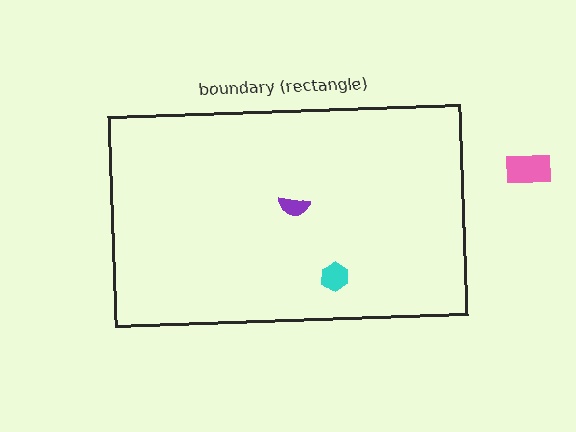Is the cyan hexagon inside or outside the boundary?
Inside.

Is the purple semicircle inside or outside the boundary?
Inside.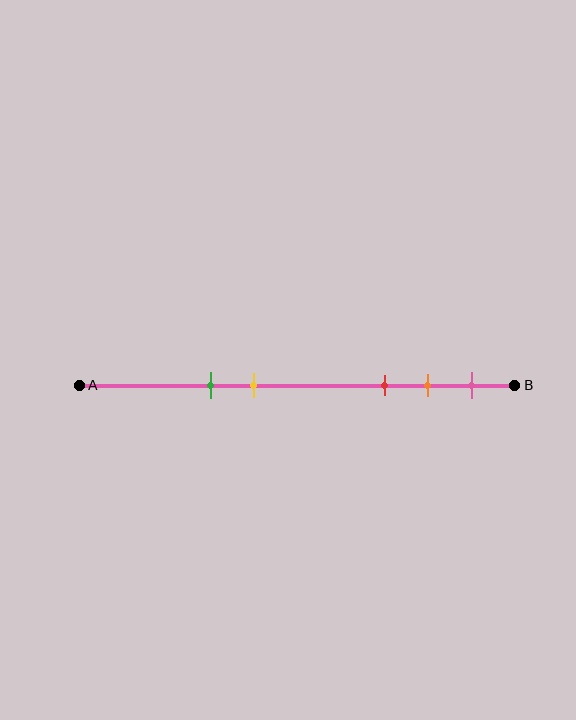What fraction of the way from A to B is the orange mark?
The orange mark is approximately 80% (0.8) of the way from A to B.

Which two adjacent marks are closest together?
The orange and pink marks are the closest adjacent pair.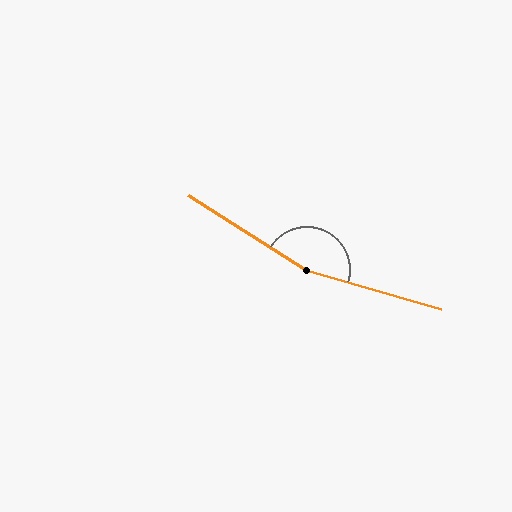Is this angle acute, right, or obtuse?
It is obtuse.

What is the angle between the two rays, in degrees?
Approximately 164 degrees.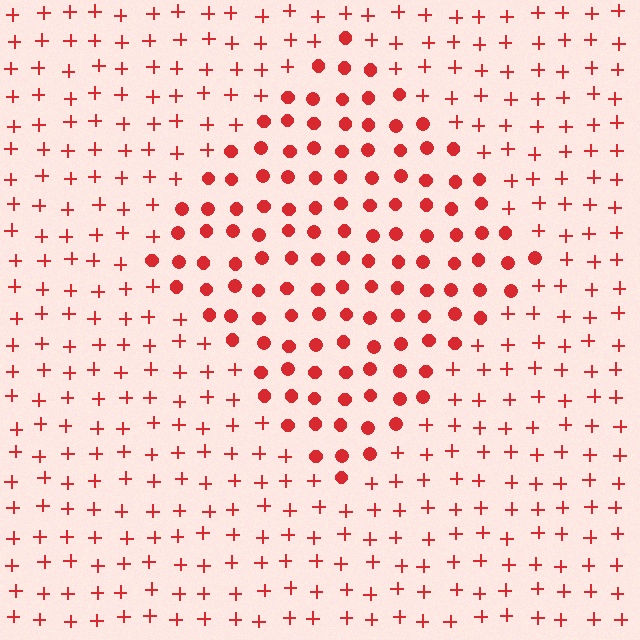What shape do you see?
I see a diamond.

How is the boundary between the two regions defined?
The boundary is defined by a change in element shape: circles inside vs. plus signs outside. All elements share the same color and spacing.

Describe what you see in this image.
The image is filled with small red elements arranged in a uniform grid. A diamond-shaped region contains circles, while the surrounding area contains plus signs. The boundary is defined purely by the change in element shape.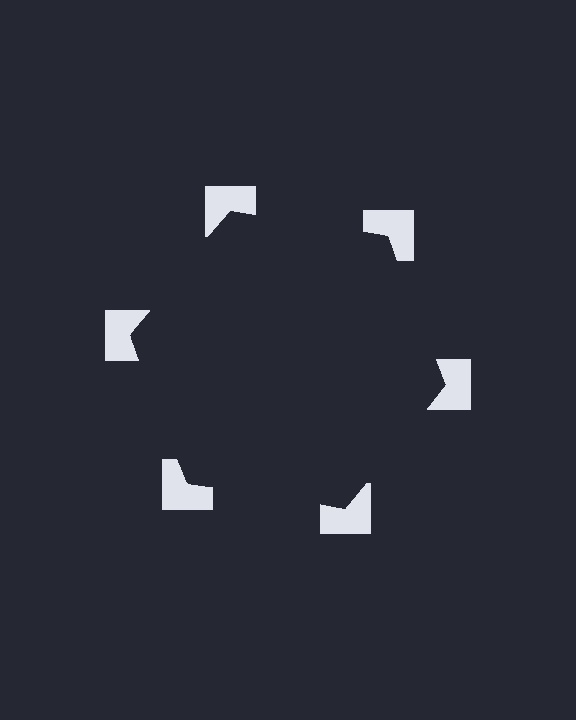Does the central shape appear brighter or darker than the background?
It typically appears slightly darker than the background, even though no actual brightness change is drawn.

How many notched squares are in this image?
There are 6 — one at each vertex of the illusory hexagon.